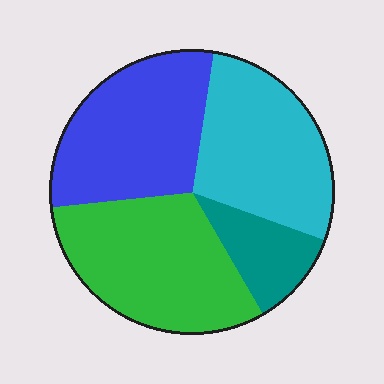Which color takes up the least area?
Teal, at roughly 10%.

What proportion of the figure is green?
Green takes up between a sixth and a third of the figure.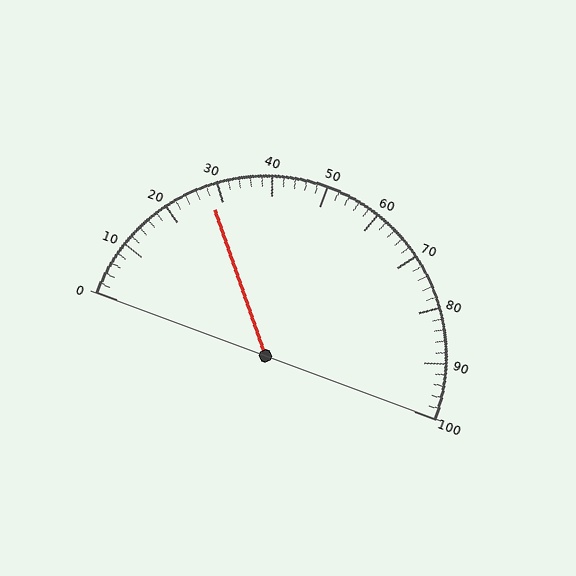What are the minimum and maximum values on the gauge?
The gauge ranges from 0 to 100.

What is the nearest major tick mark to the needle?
The nearest major tick mark is 30.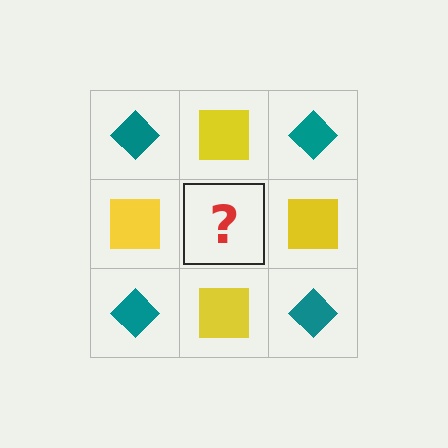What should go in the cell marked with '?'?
The missing cell should contain a teal diamond.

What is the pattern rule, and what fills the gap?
The rule is that it alternates teal diamond and yellow square in a checkerboard pattern. The gap should be filled with a teal diamond.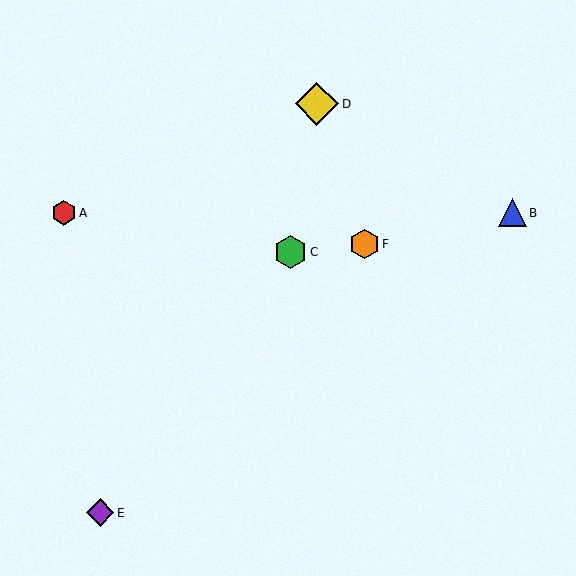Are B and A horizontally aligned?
Yes, both are at y≈213.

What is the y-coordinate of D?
Object D is at y≈104.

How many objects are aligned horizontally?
2 objects (A, B) are aligned horizontally.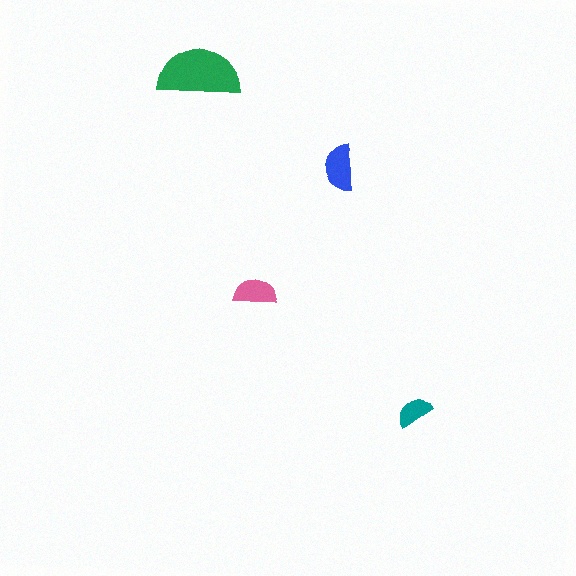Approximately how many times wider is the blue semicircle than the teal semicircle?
About 1.5 times wider.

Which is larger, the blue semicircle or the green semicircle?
The green one.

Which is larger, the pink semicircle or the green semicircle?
The green one.